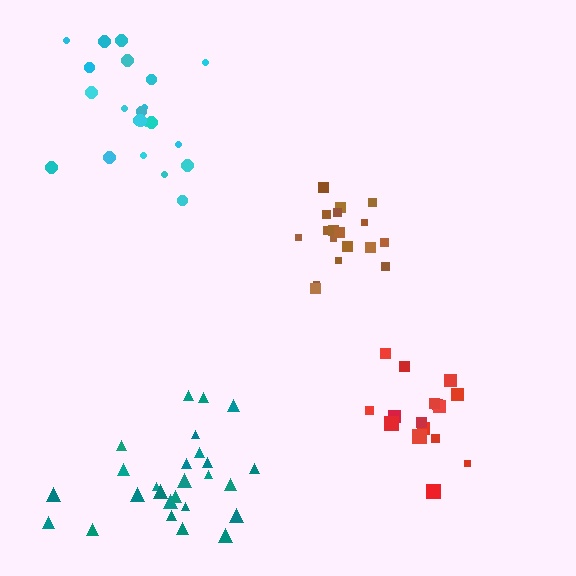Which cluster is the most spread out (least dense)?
Cyan.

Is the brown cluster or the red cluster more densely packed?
Brown.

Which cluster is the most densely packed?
Brown.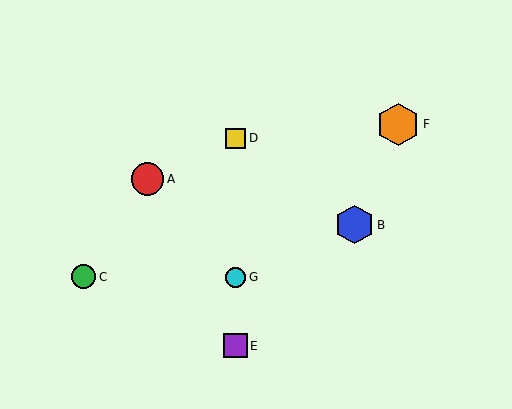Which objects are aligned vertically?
Objects D, E, G are aligned vertically.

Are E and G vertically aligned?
Yes, both are at x≈236.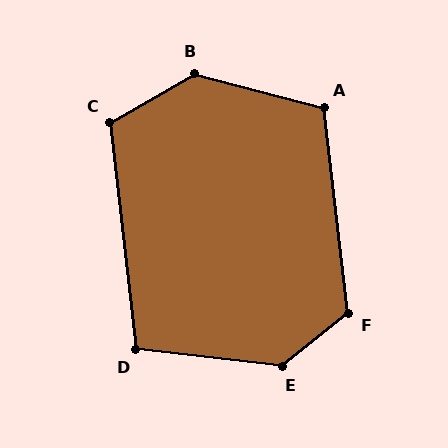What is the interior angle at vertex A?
Approximately 112 degrees (obtuse).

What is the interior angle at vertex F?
Approximately 122 degrees (obtuse).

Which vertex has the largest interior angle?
B, at approximately 135 degrees.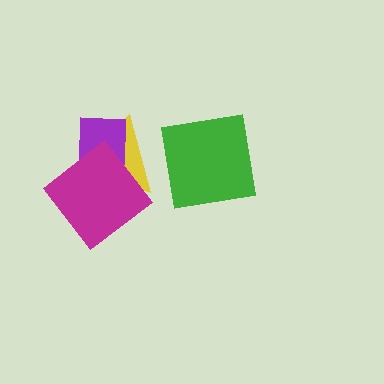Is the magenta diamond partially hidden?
No, no other shape covers it.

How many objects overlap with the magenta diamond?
2 objects overlap with the magenta diamond.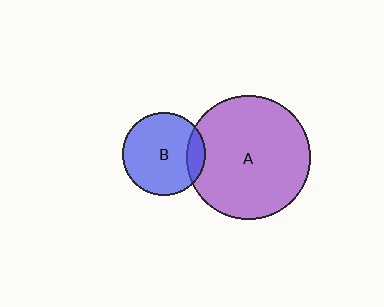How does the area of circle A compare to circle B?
Approximately 2.3 times.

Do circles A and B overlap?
Yes.